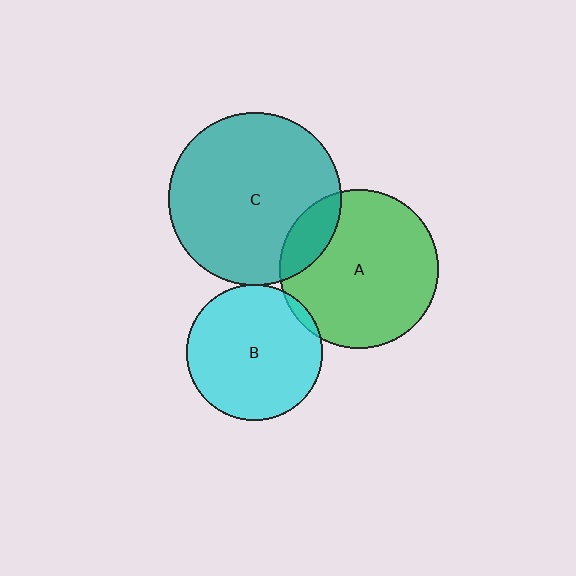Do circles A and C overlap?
Yes.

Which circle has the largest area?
Circle C (teal).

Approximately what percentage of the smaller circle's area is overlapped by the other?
Approximately 15%.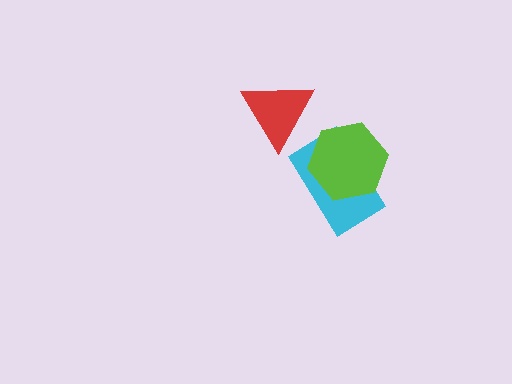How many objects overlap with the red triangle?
0 objects overlap with the red triangle.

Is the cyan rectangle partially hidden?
Yes, it is partially covered by another shape.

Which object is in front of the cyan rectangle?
The lime hexagon is in front of the cyan rectangle.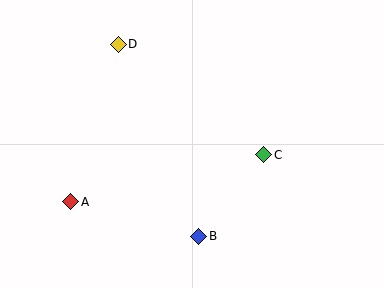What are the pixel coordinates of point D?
Point D is at (118, 44).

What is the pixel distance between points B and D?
The distance between B and D is 208 pixels.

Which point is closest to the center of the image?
Point C at (264, 155) is closest to the center.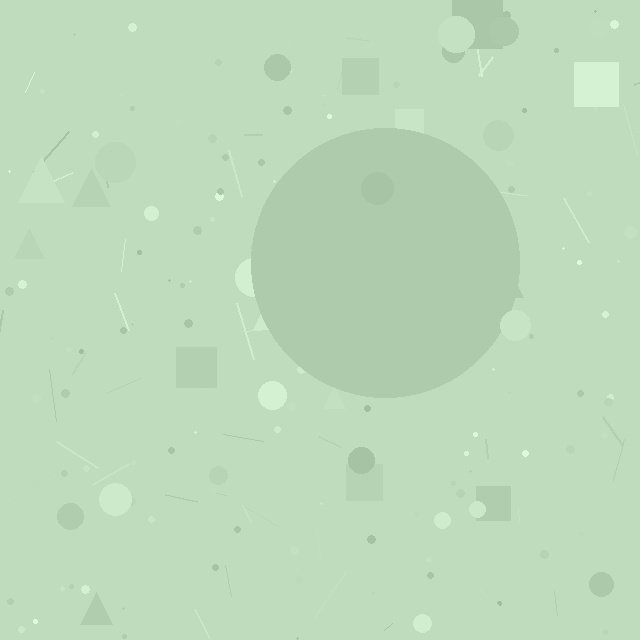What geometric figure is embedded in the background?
A circle is embedded in the background.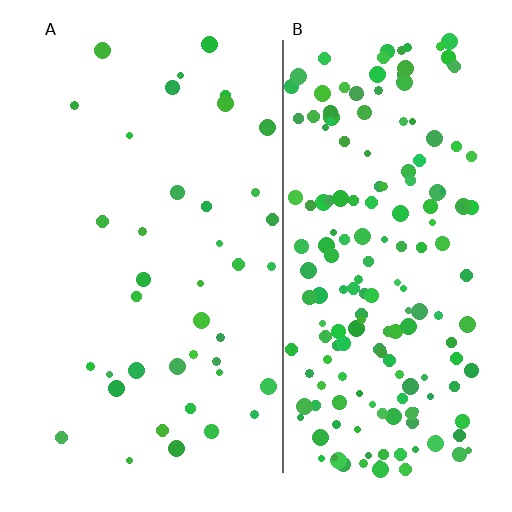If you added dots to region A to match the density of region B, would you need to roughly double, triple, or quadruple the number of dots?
Approximately quadruple.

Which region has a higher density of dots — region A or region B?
B (the right).